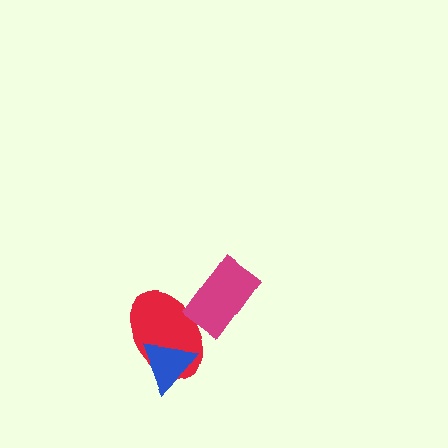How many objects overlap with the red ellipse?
2 objects overlap with the red ellipse.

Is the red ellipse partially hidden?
Yes, it is partially covered by another shape.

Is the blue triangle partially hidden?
No, no other shape covers it.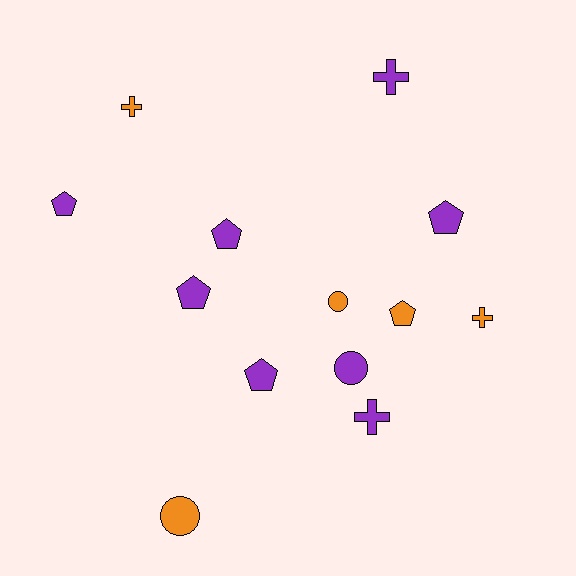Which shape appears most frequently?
Pentagon, with 6 objects.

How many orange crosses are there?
There are 2 orange crosses.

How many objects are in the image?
There are 13 objects.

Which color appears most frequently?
Purple, with 8 objects.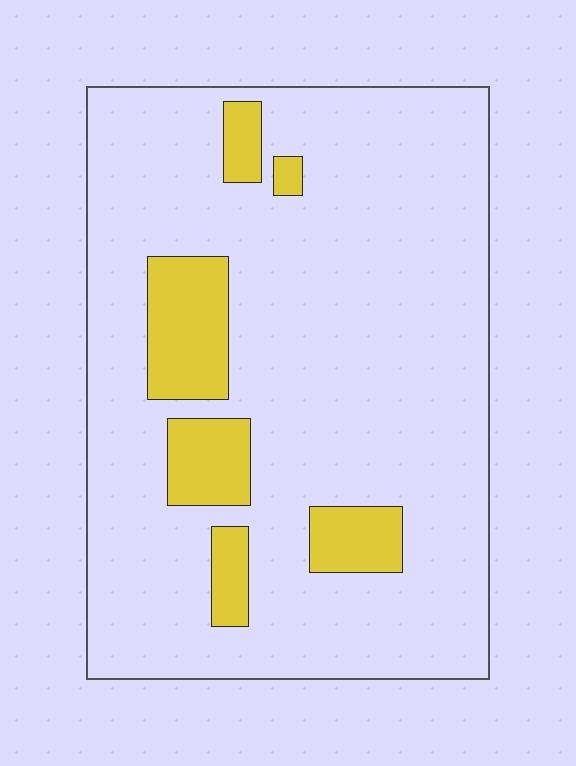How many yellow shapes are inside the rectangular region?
6.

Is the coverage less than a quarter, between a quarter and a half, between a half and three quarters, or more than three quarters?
Less than a quarter.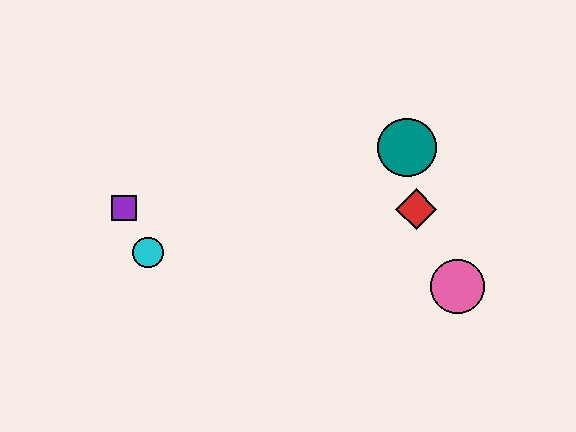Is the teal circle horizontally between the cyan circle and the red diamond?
Yes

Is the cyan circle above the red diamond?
No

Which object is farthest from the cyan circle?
The pink circle is farthest from the cyan circle.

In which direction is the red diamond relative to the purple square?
The red diamond is to the right of the purple square.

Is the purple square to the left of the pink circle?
Yes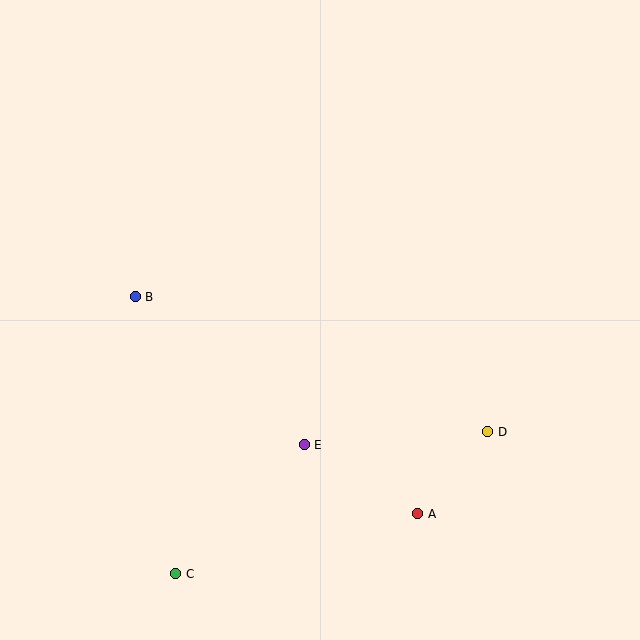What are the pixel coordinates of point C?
Point C is at (176, 574).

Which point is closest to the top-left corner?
Point B is closest to the top-left corner.